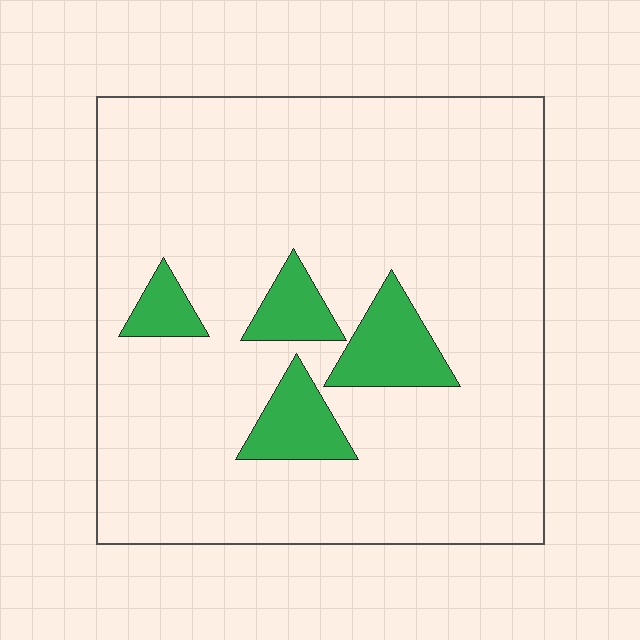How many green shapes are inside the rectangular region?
4.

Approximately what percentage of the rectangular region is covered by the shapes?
Approximately 10%.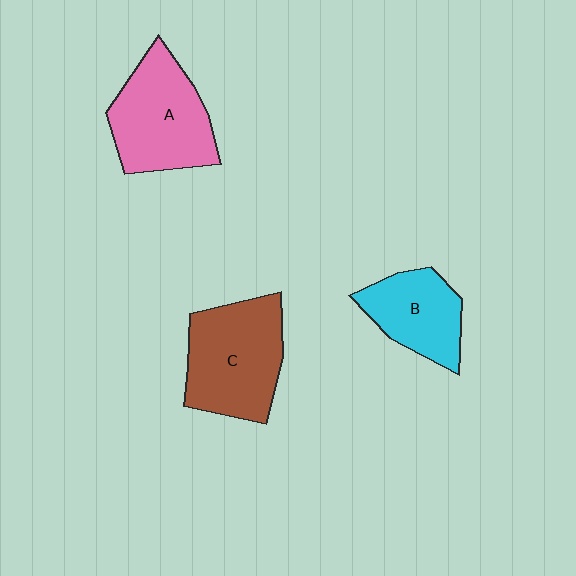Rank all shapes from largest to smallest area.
From largest to smallest: C (brown), A (pink), B (cyan).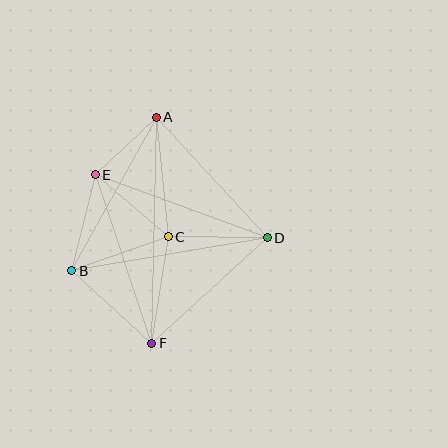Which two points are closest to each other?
Points A and E are closest to each other.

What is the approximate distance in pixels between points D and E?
The distance between D and E is approximately 183 pixels.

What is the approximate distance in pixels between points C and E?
The distance between C and E is approximately 96 pixels.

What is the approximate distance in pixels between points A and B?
The distance between A and B is approximately 175 pixels.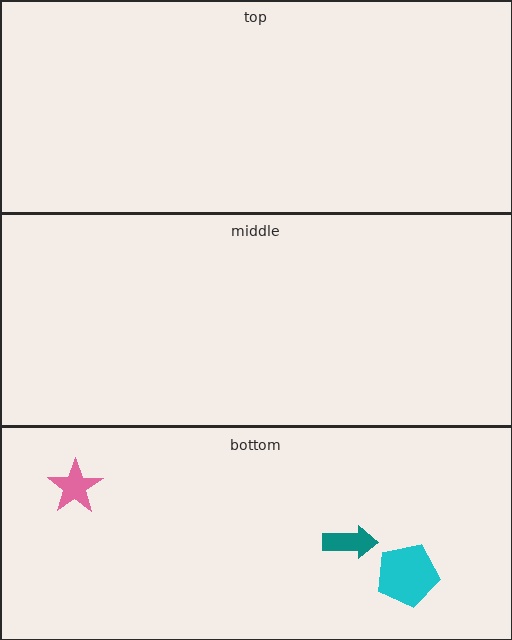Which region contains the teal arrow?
The bottom region.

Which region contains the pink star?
The bottom region.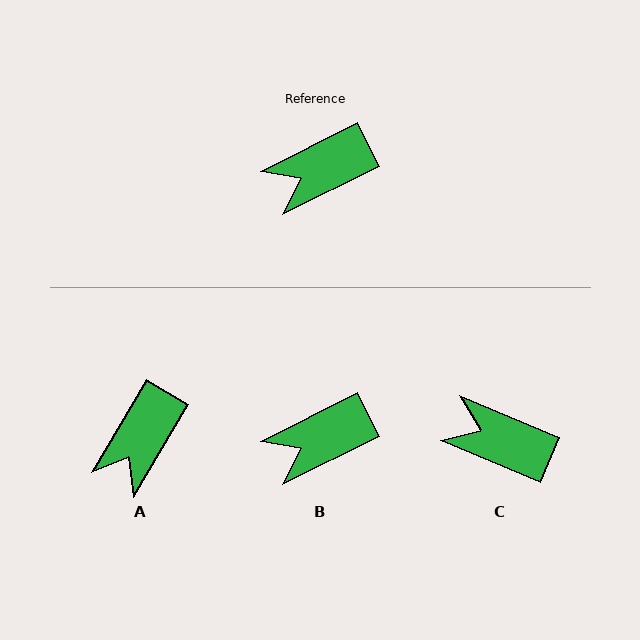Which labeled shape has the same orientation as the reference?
B.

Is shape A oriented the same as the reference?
No, it is off by about 33 degrees.